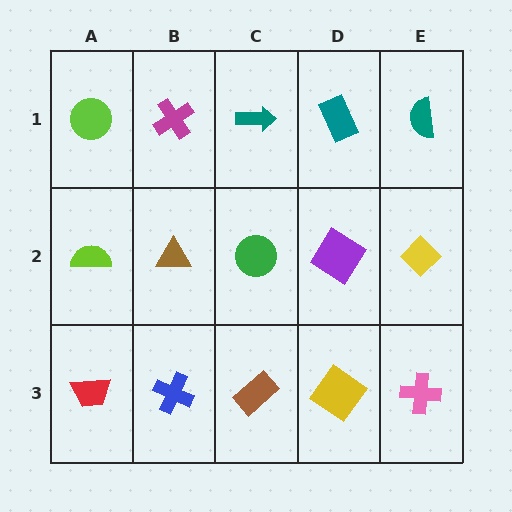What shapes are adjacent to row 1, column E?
A yellow diamond (row 2, column E), a teal rectangle (row 1, column D).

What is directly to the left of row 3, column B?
A red trapezoid.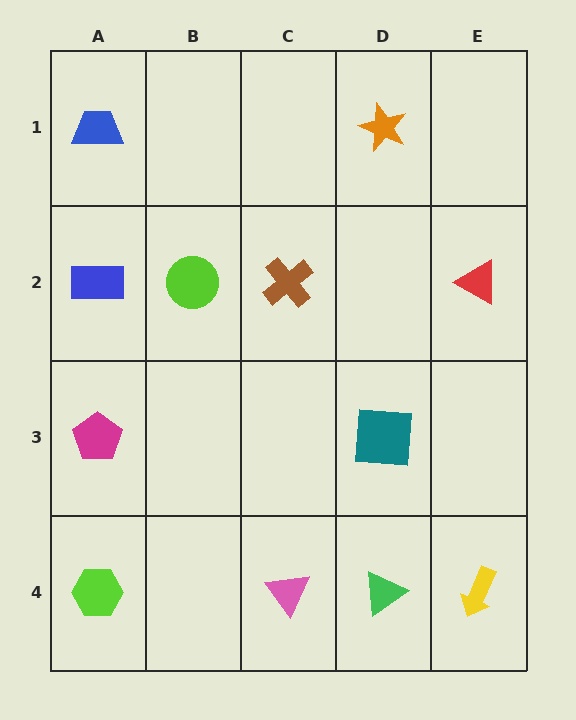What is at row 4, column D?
A green triangle.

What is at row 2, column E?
A red triangle.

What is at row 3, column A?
A magenta pentagon.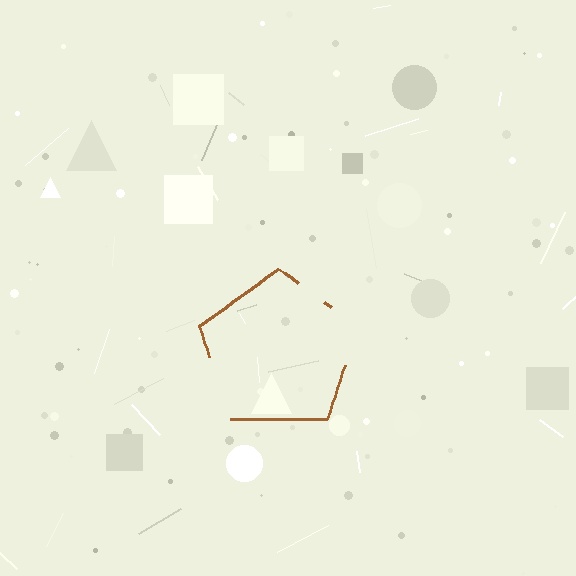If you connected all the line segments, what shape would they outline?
They would outline a pentagon.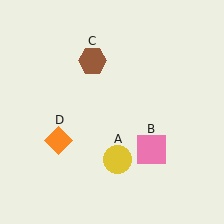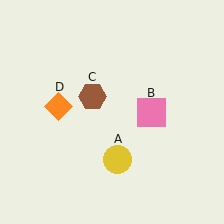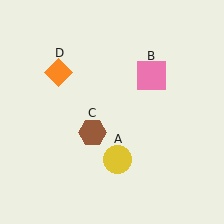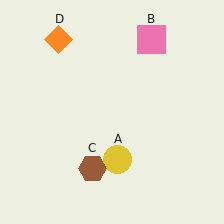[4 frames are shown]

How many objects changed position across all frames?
3 objects changed position: pink square (object B), brown hexagon (object C), orange diamond (object D).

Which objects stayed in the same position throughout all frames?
Yellow circle (object A) remained stationary.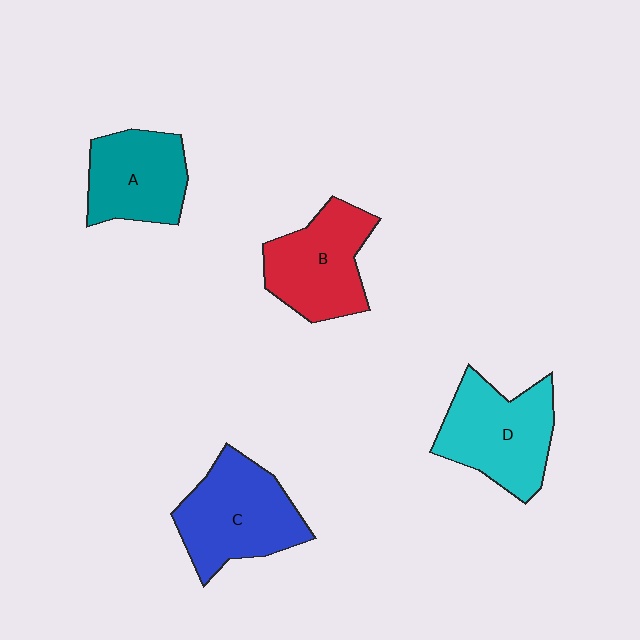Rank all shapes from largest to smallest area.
From largest to smallest: C (blue), D (cyan), B (red), A (teal).